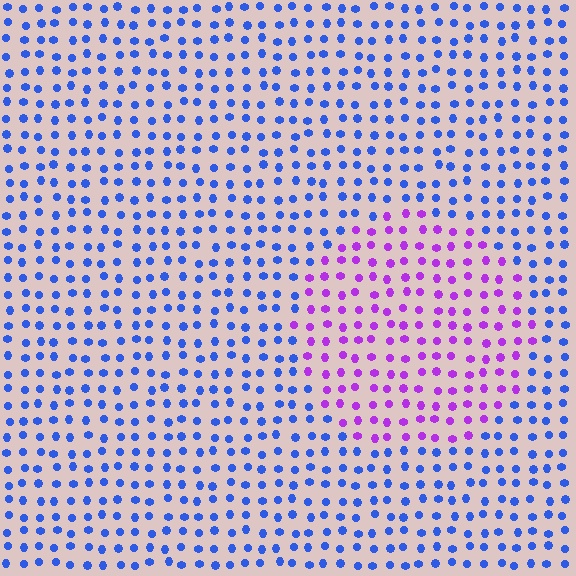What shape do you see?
I see a circle.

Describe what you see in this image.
The image is filled with small blue elements in a uniform arrangement. A circle-shaped region is visible where the elements are tinted to a slightly different hue, forming a subtle color boundary.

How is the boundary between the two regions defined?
The boundary is defined purely by a slight shift in hue (about 59 degrees). Spacing, size, and orientation are identical on both sides.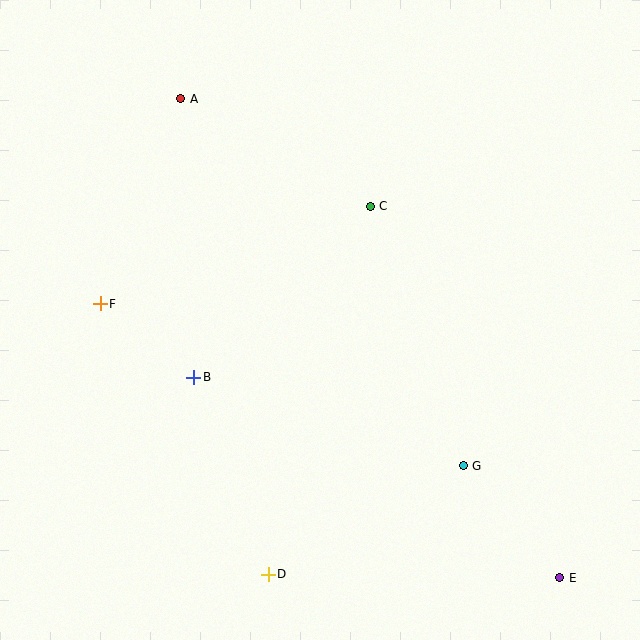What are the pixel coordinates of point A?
Point A is at (181, 99).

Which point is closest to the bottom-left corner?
Point D is closest to the bottom-left corner.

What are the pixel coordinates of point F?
Point F is at (100, 304).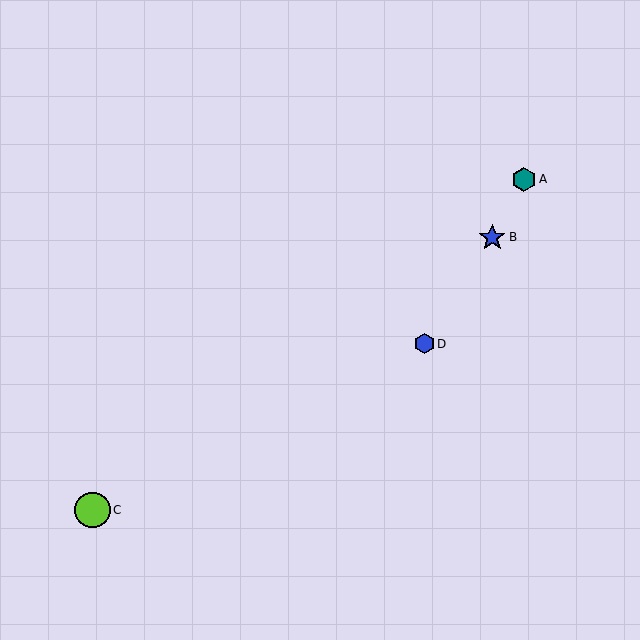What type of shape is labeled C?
Shape C is a lime circle.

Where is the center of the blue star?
The center of the blue star is at (492, 237).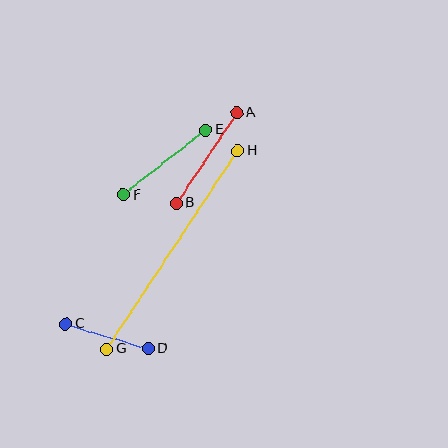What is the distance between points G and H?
The distance is approximately 238 pixels.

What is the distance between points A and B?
The distance is approximately 109 pixels.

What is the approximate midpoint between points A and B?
The midpoint is at approximately (207, 158) pixels.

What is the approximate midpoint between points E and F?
The midpoint is at approximately (165, 162) pixels.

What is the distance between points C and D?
The distance is approximately 86 pixels.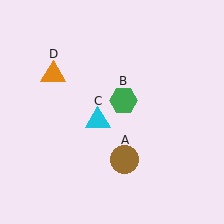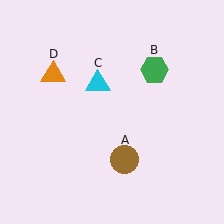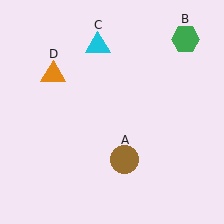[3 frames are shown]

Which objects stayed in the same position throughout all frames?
Brown circle (object A) and orange triangle (object D) remained stationary.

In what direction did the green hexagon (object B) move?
The green hexagon (object B) moved up and to the right.